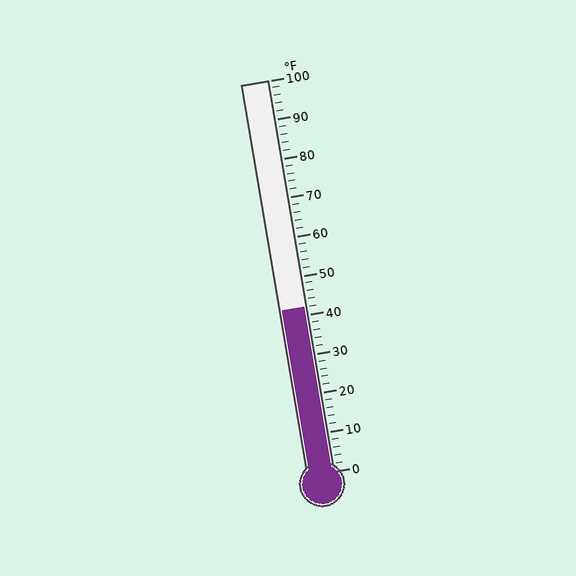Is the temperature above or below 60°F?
The temperature is below 60°F.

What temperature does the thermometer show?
The thermometer shows approximately 42°F.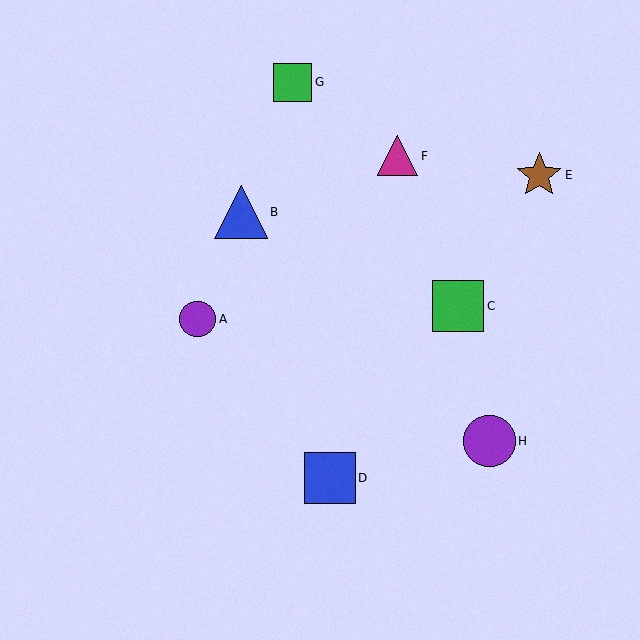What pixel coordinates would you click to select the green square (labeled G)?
Click at (293, 82) to select the green square G.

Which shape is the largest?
The blue triangle (labeled B) is the largest.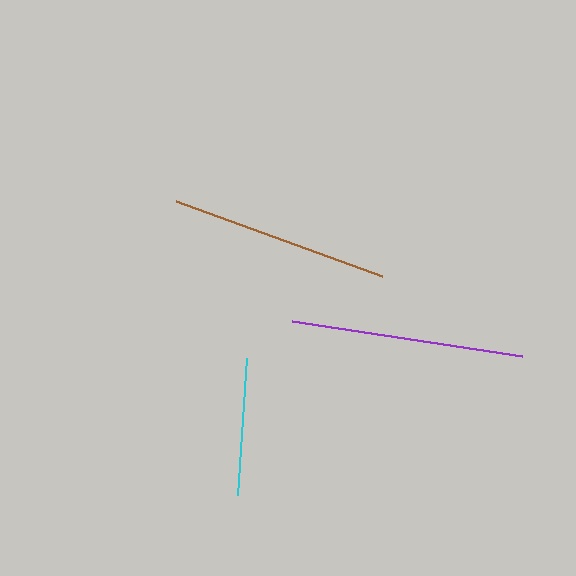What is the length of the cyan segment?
The cyan segment is approximately 136 pixels long.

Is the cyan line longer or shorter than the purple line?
The purple line is longer than the cyan line.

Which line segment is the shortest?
The cyan line is the shortest at approximately 136 pixels.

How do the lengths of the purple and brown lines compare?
The purple and brown lines are approximately the same length.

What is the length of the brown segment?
The brown segment is approximately 220 pixels long.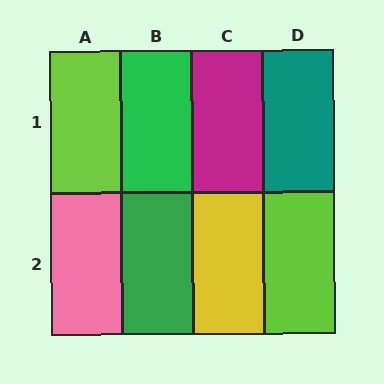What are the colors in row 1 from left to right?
Lime, green, magenta, teal.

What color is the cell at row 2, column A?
Pink.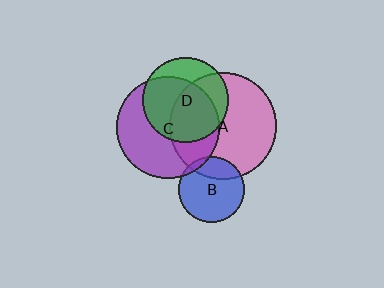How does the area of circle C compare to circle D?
Approximately 1.4 times.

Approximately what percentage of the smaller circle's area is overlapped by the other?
Approximately 50%.